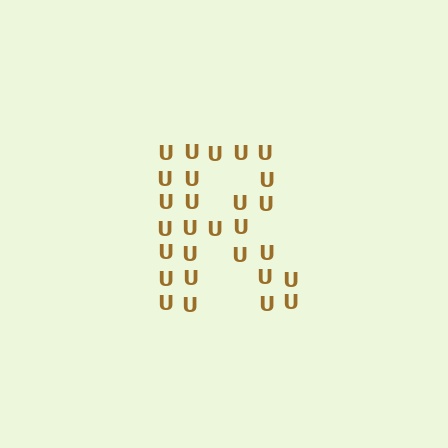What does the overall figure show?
The overall figure shows the letter R.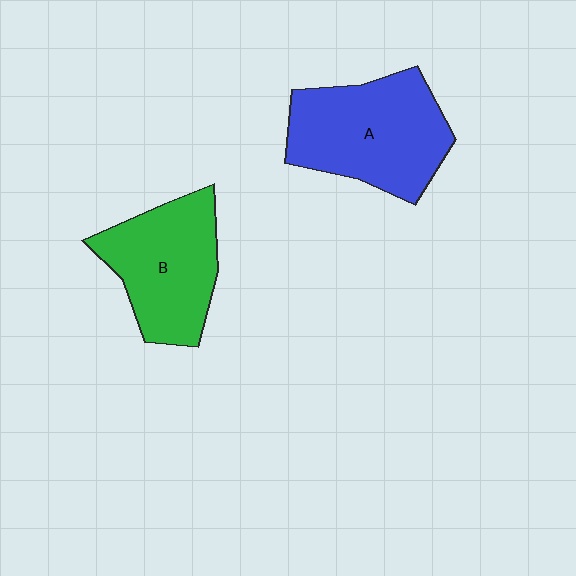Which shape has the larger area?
Shape A (blue).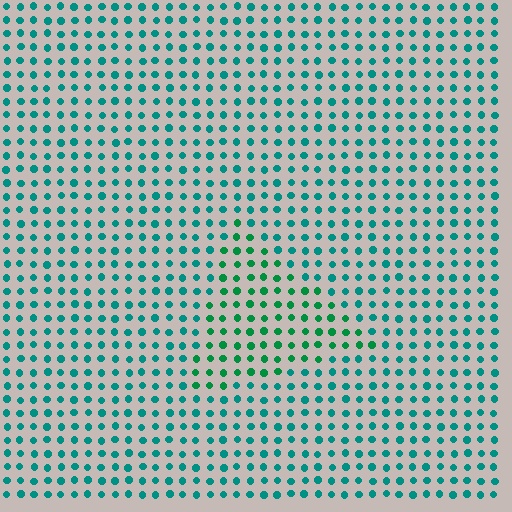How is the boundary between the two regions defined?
The boundary is defined purely by a slight shift in hue (about 29 degrees). Spacing, size, and orientation are identical on both sides.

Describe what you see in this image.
The image is filled with small teal elements in a uniform arrangement. A triangle-shaped region is visible where the elements are tinted to a slightly different hue, forming a subtle color boundary.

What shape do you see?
I see a triangle.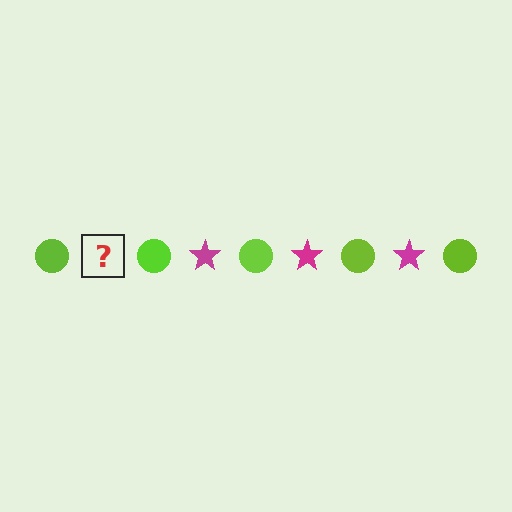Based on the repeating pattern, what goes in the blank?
The blank should be a magenta star.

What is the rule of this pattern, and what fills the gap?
The rule is that the pattern alternates between lime circle and magenta star. The gap should be filled with a magenta star.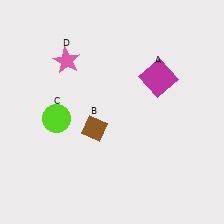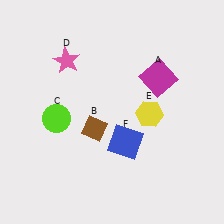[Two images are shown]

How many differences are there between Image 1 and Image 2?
There are 2 differences between the two images.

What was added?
A yellow hexagon (E), a blue square (F) were added in Image 2.